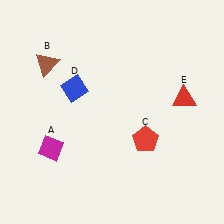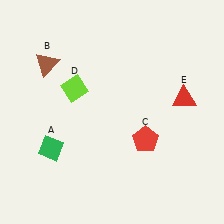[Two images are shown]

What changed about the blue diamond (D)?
In Image 1, D is blue. In Image 2, it changed to lime.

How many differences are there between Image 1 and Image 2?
There are 2 differences between the two images.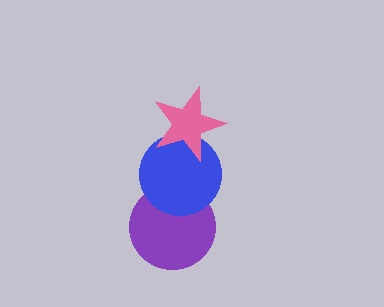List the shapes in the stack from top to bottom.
From top to bottom: the pink star, the blue circle, the purple circle.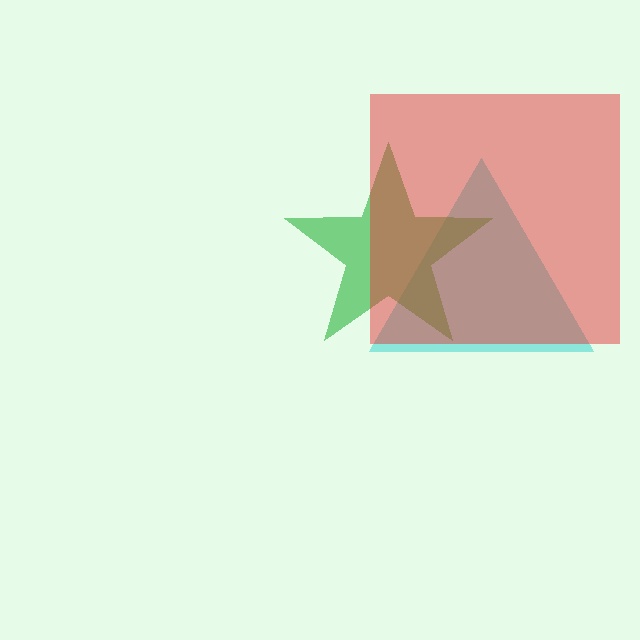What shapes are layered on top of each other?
The layered shapes are: a cyan triangle, a green star, a red square.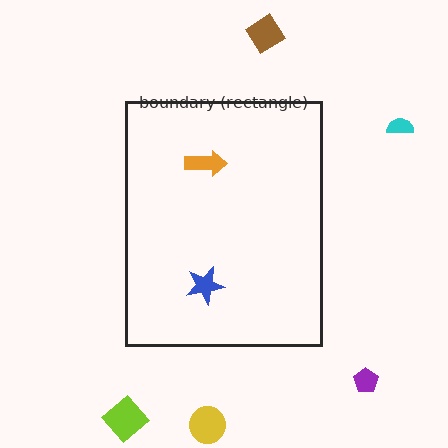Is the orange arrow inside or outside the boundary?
Inside.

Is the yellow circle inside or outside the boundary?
Outside.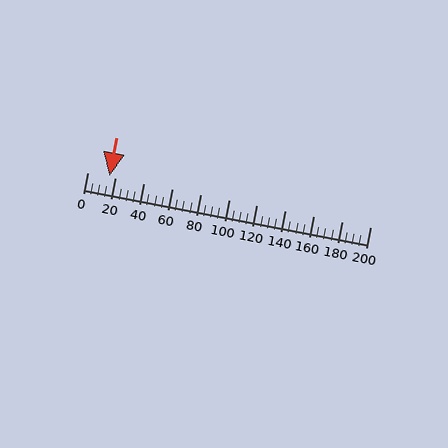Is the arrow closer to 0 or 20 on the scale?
The arrow is closer to 20.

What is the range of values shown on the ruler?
The ruler shows values from 0 to 200.